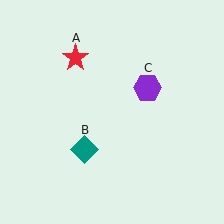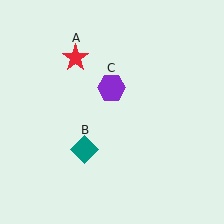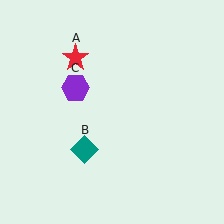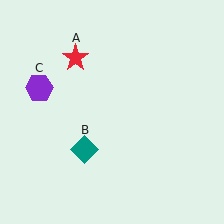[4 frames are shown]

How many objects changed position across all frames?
1 object changed position: purple hexagon (object C).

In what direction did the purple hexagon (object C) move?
The purple hexagon (object C) moved left.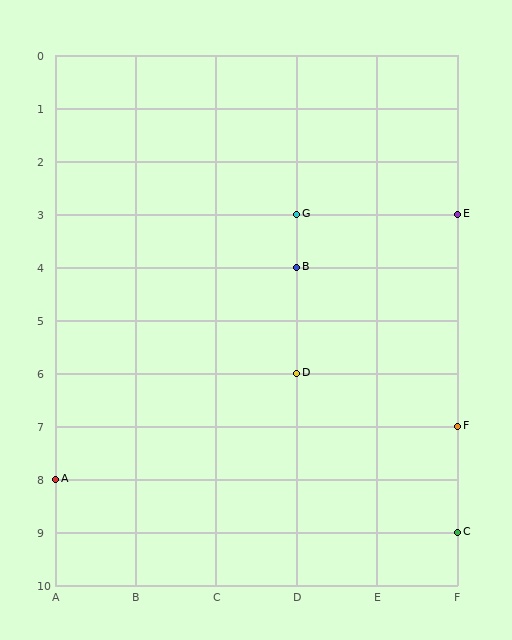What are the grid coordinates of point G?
Point G is at grid coordinates (D, 3).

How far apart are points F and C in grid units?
Points F and C are 2 rows apart.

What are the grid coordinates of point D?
Point D is at grid coordinates (D, 6).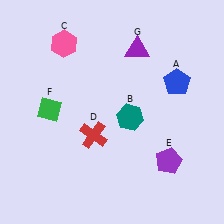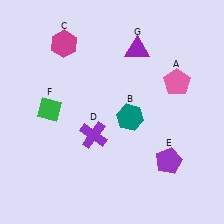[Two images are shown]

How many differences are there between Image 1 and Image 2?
There are 3 differences between the two images.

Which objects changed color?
A changed from blue to pink. C changed from pink to magenta. D changed from red to purple.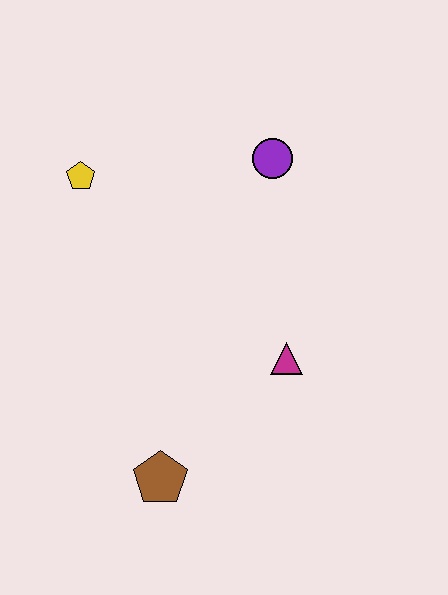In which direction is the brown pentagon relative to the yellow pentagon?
The brown pentagon is below the yellow pentagon.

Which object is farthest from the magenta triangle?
The yellow pentagon is farthest from the magenta triangle.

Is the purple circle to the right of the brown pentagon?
Yes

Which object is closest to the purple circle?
The yellow pentagon is closest to the purple circle.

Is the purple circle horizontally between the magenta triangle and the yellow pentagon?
Yes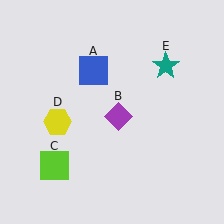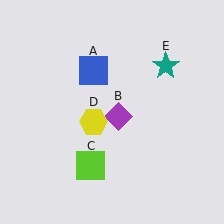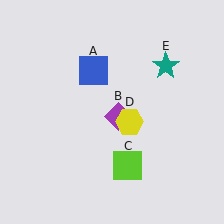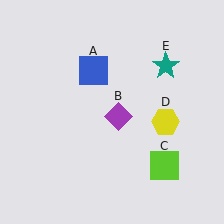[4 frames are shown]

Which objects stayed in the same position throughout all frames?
Blue square (object A) and purple diamond (object B) and teal star (object E) remained stationary.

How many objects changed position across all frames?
2 objects changed position: lime square (object C), yellow hexagon (object D).